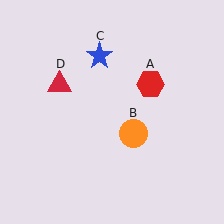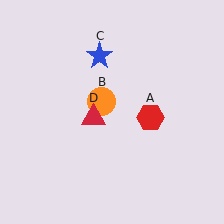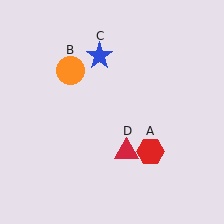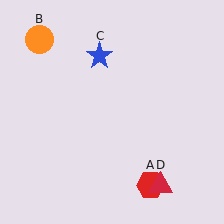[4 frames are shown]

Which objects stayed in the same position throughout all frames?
Blue star (object C) remained stationary.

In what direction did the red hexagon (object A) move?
The red hexagon (object A) moved down.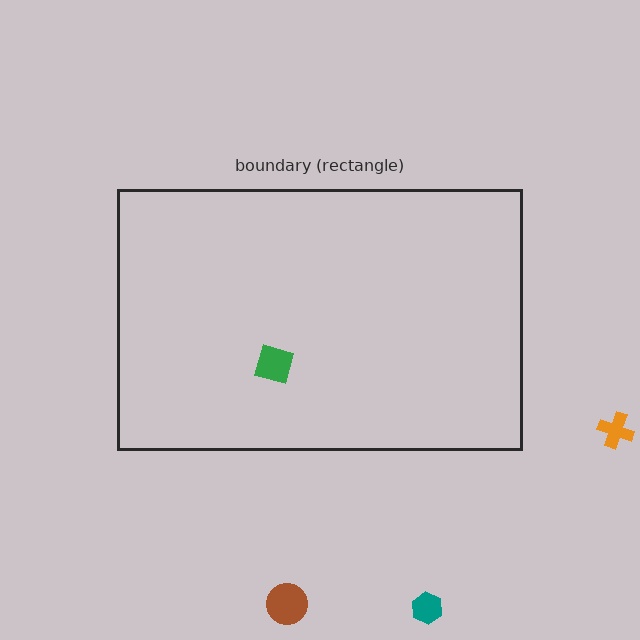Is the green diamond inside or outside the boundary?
Inside.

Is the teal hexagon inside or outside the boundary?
Outside.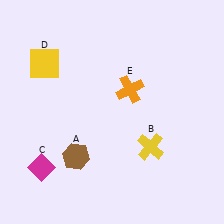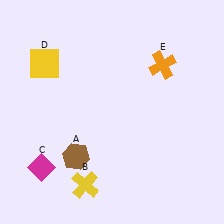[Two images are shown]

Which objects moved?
The objects that moved are: the yellow cross (B), the orange cross (E).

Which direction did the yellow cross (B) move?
The yellow cross (B) moved left.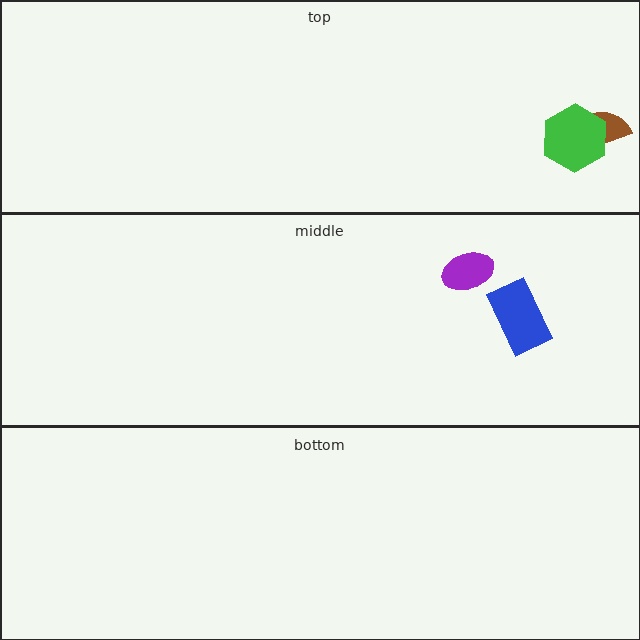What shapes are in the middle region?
The purple ellipse, the blue rectangle.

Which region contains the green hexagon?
The top region.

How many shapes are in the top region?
2.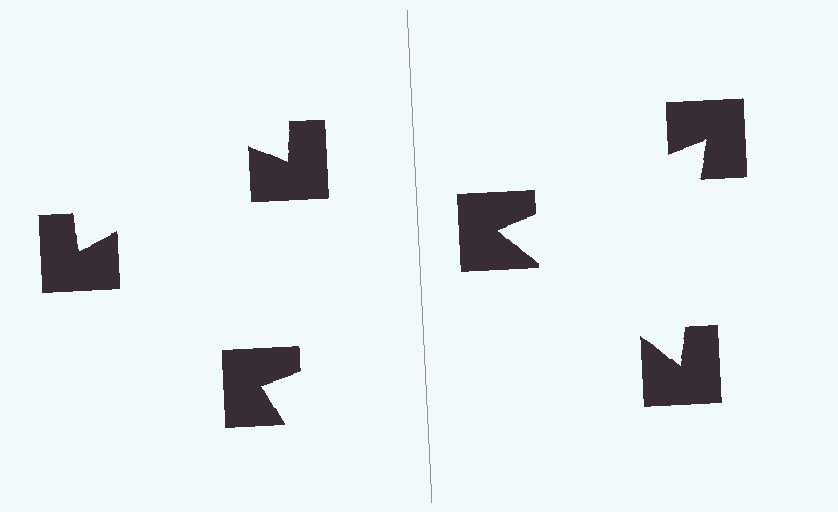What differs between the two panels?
The notched squares are positioned identically on both sides; only the wedge orientations differ. On the right they align to a triangle; on the left they are misaligned.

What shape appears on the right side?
An illusory triangle.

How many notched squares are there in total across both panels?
6 — 3 on each side.